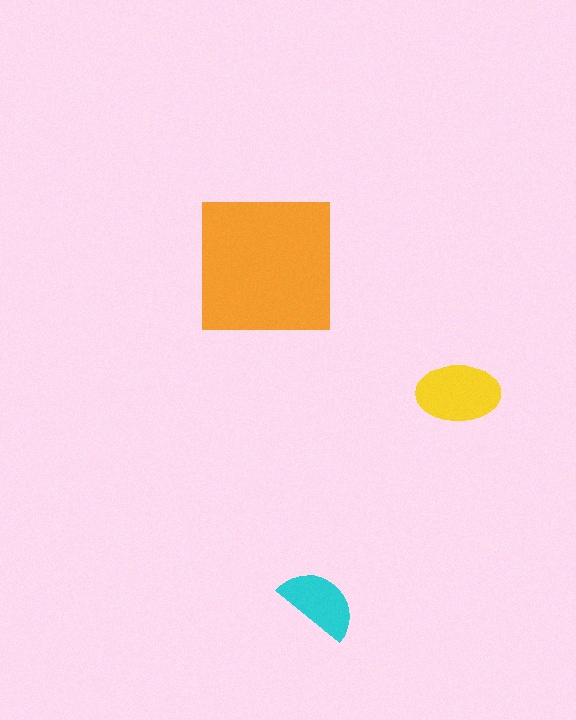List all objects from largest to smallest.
The orange square, the yellow ellipse, the cyan semicircle.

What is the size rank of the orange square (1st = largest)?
1st.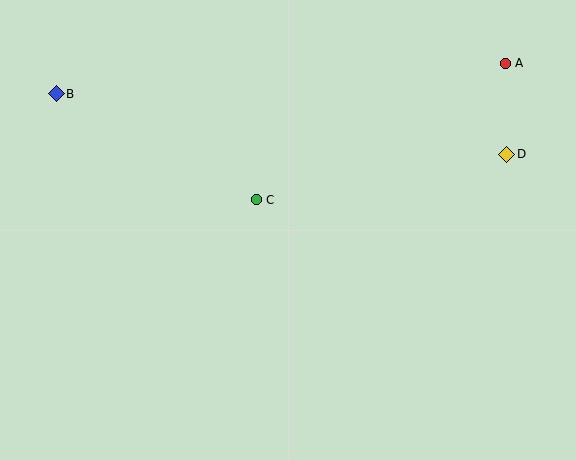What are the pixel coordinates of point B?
Point B is at (56, 94).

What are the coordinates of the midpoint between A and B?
The midpoint between A and B is at (281, 78).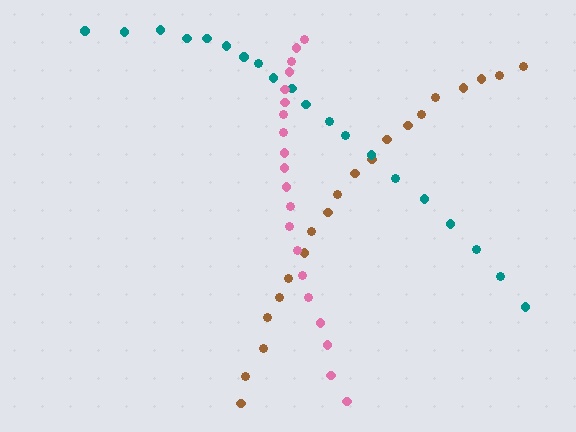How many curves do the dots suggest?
There are 3 distinct paths.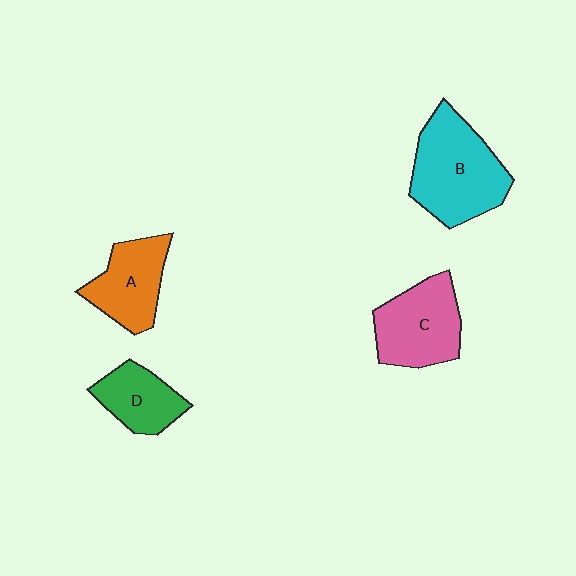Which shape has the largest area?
Shape B (cyan).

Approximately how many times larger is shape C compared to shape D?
Approximately 1.4 times.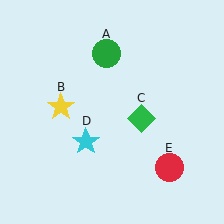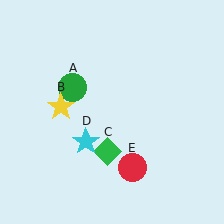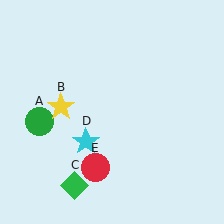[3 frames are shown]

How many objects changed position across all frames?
3 objects changed position: green circle (object A), green diamond (object C), red circle (object E).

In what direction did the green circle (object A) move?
The green circle (object A) moved down and to the left.